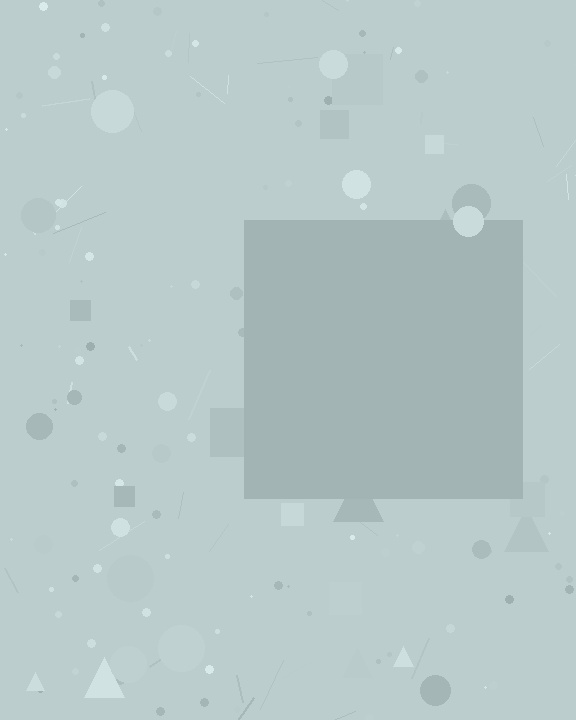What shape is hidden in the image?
A square is hidden in the image.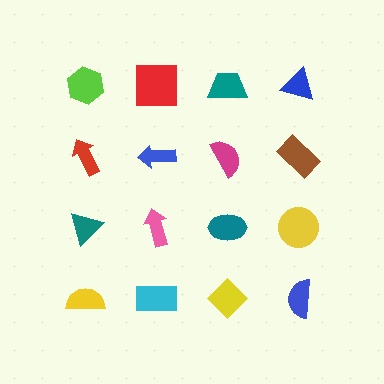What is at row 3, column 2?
A pink arrow.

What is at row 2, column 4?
A brown rectangle.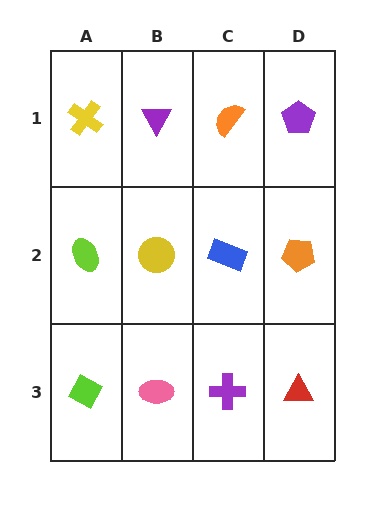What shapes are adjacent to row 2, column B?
A purple triangle (row 1, column B), a pink ellipse (row 3, column B), a lime ellipse (row 2, column A), a blue rectangle (row 2, column C).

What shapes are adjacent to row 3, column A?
A lime ellipse (row 2, column A), a pink ellipse (row 3, column B).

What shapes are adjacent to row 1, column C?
A blue rectangle (row 2, column C), a purple triangle (row 1, column B), a purple pentagon (row 1, column D).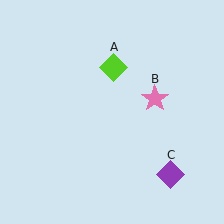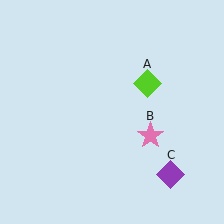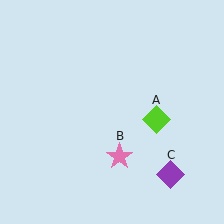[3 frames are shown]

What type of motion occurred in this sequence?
The lime diamond (object A), pink star (object B) rotated clockwise around the center of the scene.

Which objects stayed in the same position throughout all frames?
Purple diamond (object C) remained stationary.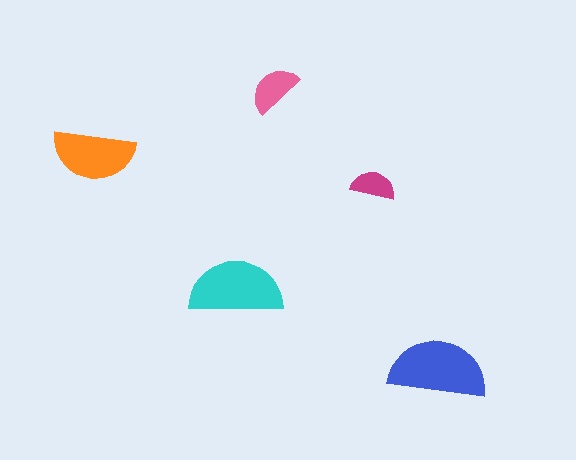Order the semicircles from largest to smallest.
the blue one, the cyan one, the orange one, the pink one, the magenta one.